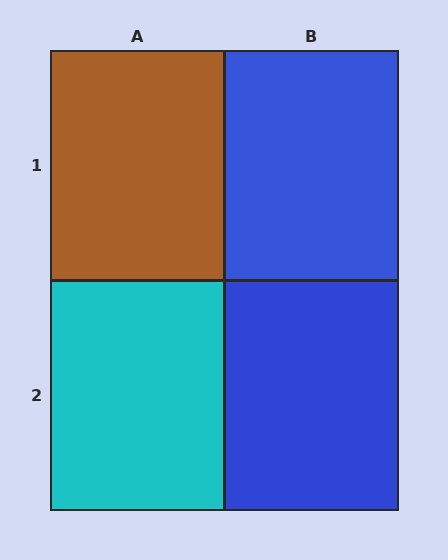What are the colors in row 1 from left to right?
Brown, blue.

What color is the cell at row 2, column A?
Cyan.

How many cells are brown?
1 cell is brown.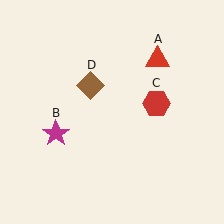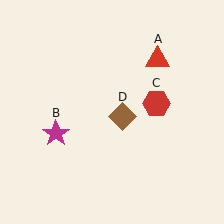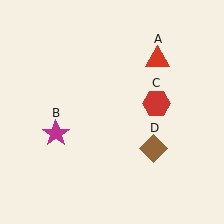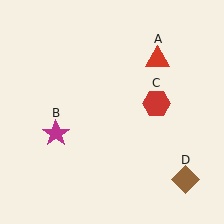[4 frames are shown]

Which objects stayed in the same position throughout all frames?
Red triangle (object A) and magenta star (object B) and red hexagon (object C) remained stationary.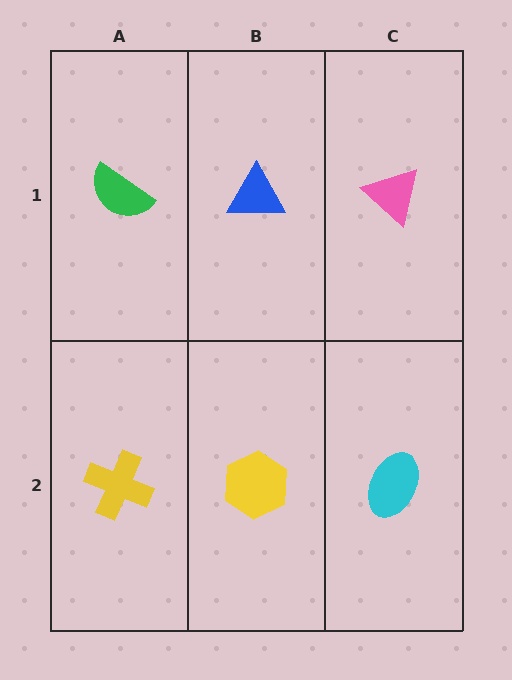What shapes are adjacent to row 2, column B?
A blue triangle (row 1, column B), a yellow cross (row 2, column A), a cyan ellipse (row 2, column C).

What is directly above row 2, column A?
A green semicircle.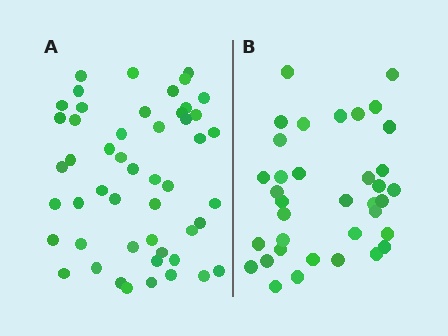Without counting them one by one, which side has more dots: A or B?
Region A (the left region) has more dots.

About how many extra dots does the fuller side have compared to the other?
Region A has approximately 15 more dots than region B.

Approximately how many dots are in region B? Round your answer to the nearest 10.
About 40 dots. (The exact count is 36, which rounds to 40.)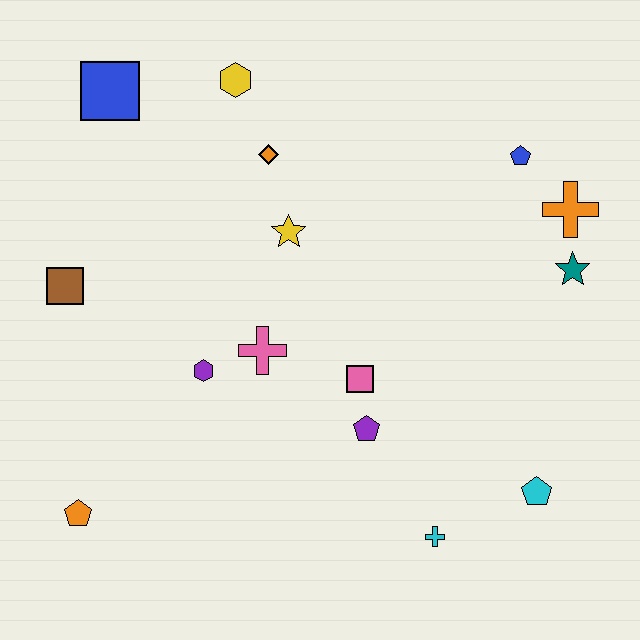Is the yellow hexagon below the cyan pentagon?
No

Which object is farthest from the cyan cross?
The blue square is farthest from the cyan cross.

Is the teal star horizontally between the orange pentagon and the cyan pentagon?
No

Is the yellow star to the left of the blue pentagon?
Yes